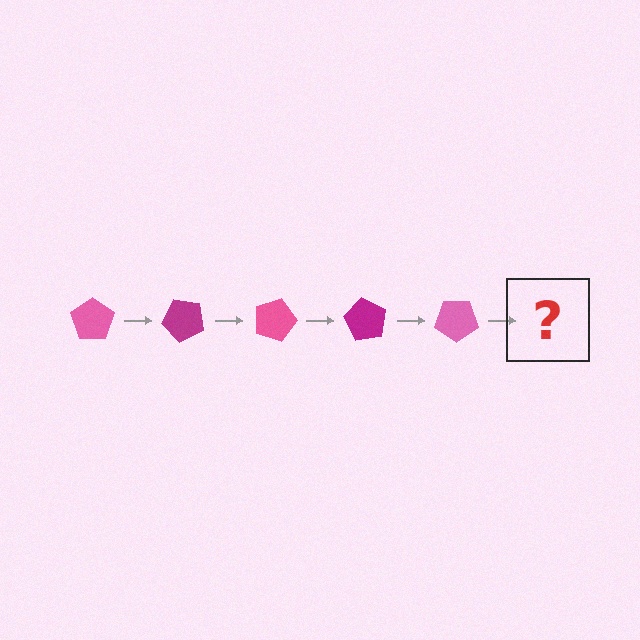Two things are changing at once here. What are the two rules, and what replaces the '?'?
The two rules are that it rotates 45 degrees each step and the color cycles through pink and magenta. The '?' should be a magenta pentagon, rotated 225 degrees from the start.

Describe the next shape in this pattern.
It should be a magenta pentagon, rotated 225 degrees from the start.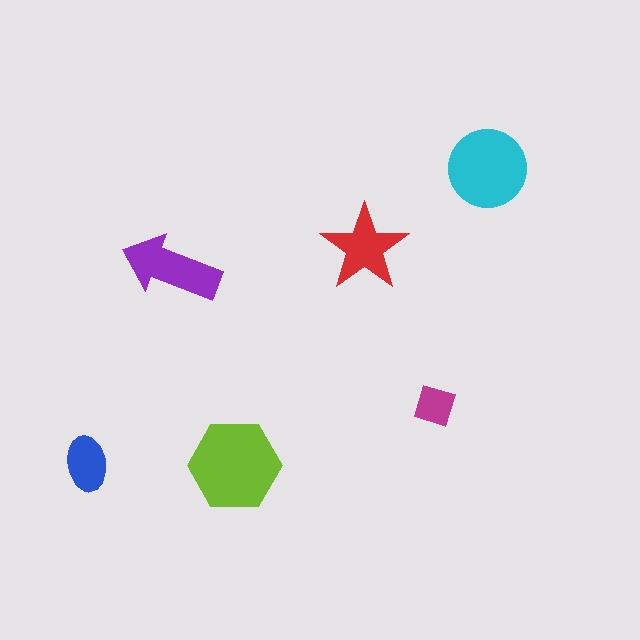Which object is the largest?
The lime hexagon.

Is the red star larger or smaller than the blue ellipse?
Larger.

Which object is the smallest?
The magenta square.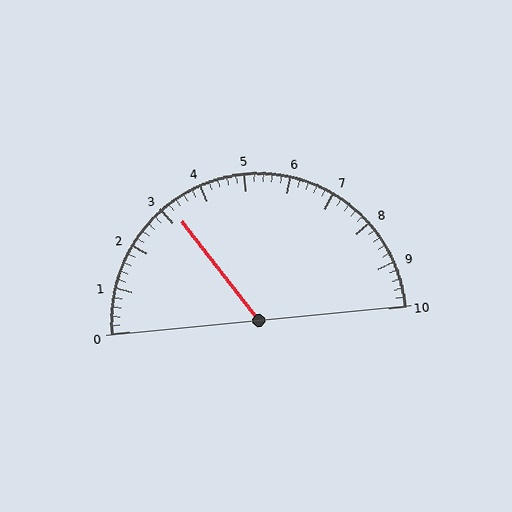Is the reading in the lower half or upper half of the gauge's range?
The reading is in the lower half of the range (0 to 10).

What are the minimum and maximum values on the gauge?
The gauge ranges from 0 to 10.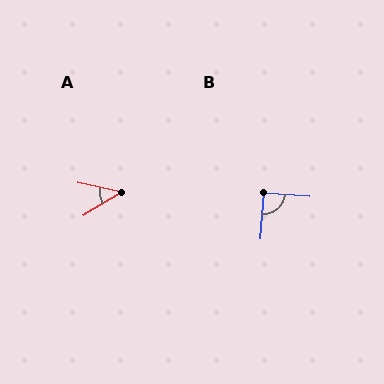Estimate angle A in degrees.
Approximately 43 degrees.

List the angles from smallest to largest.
A (43°), B (90°).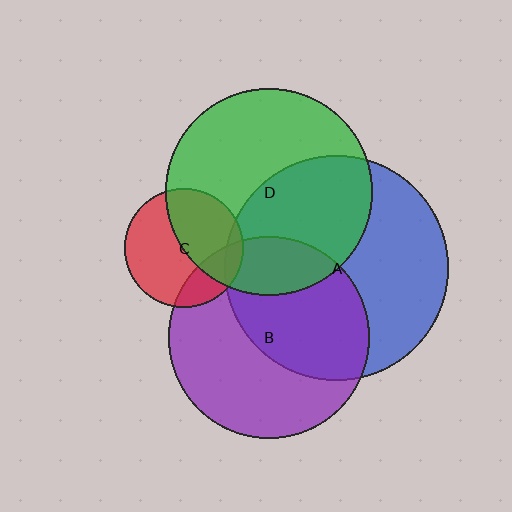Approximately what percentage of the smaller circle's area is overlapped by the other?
Approximately 45%.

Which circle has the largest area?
Circle A (blue).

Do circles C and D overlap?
Yes.